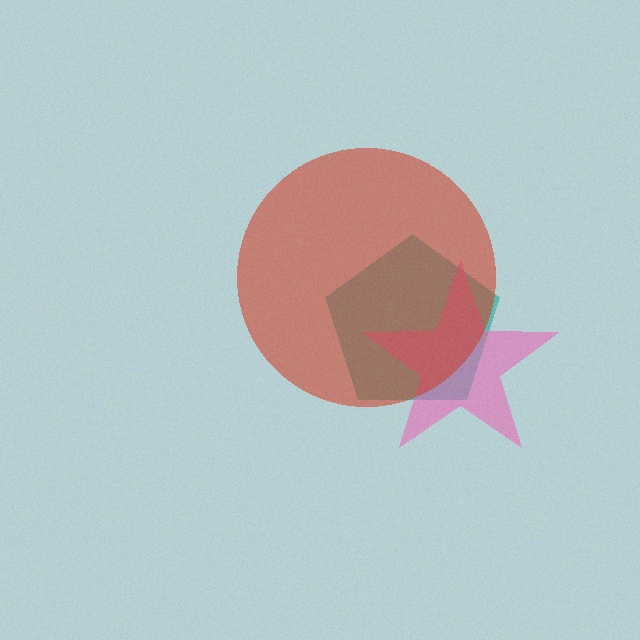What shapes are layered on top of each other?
The layered shapes are: a teal pentagon, a pink star, a red circle.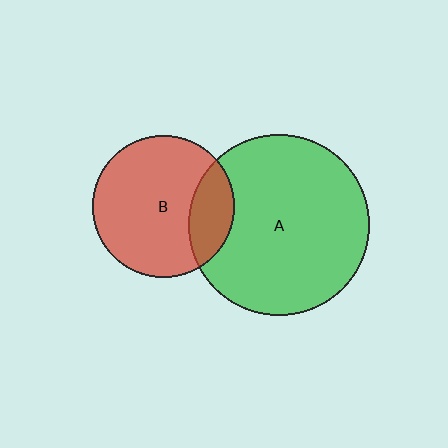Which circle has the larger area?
Circle A (green).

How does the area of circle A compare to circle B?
Approximately 1.6 times.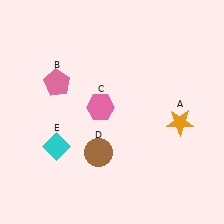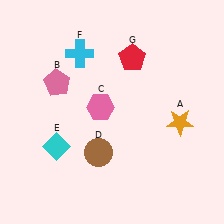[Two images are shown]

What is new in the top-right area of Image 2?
A red pentagon (G) was added in the top-right area of Image 2.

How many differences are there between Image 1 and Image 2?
There are 2 differences between the two images.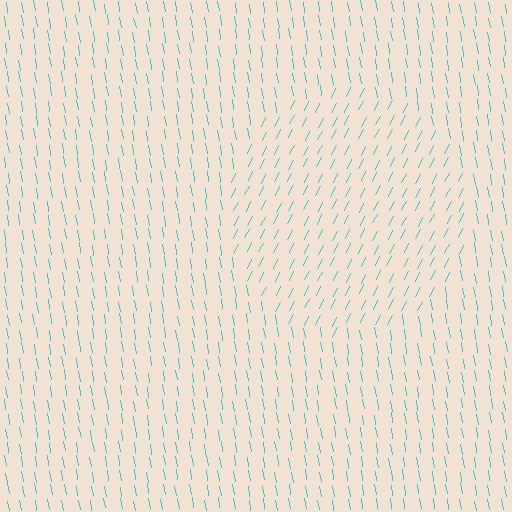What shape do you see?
I see a circle.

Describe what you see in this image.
The image is filled with small cyan line segments. A circle region in the image has lines oriented differently from the surrounding lines, creating a visible texture boundary.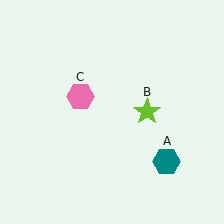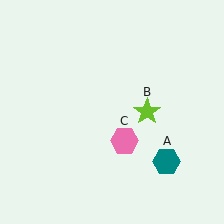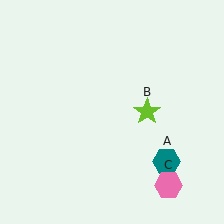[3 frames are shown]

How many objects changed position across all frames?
1 object changed position: pink hexagon (object C).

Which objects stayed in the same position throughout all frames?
Teal hexagon (object A) and lime star (object B) remained stationary.